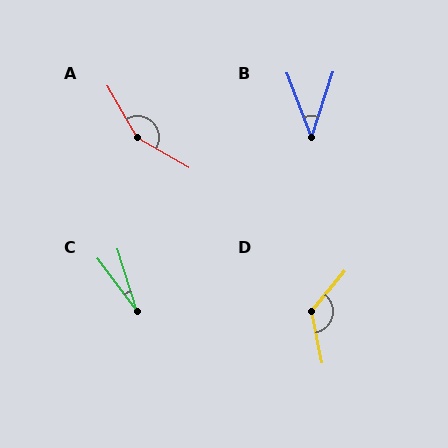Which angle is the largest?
A, at approximately 149 degrees.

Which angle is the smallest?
C, at approximately 20 degrees.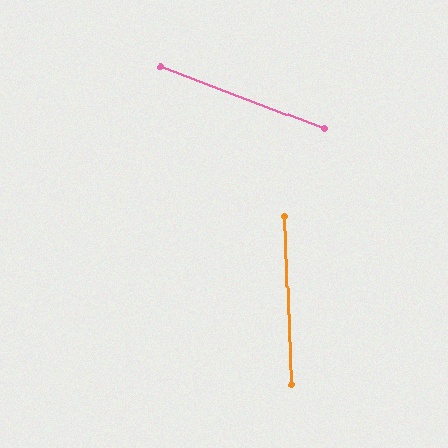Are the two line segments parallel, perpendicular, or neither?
Neither parallel nor perpendicular — they differ by about 67°.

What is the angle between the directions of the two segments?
Approximately 67 degrees.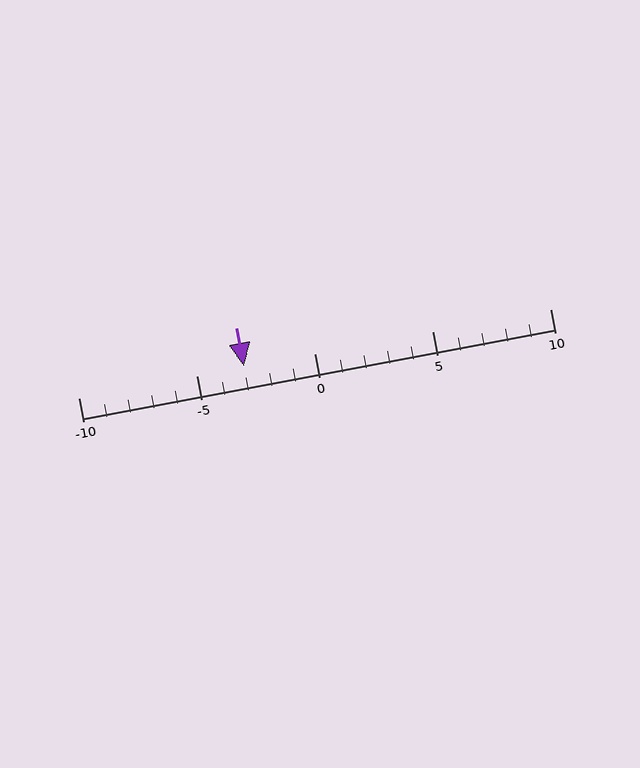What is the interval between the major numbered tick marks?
The major tick marks are spaced 5 units apart.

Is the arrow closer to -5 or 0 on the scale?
The arrow is closer to -5.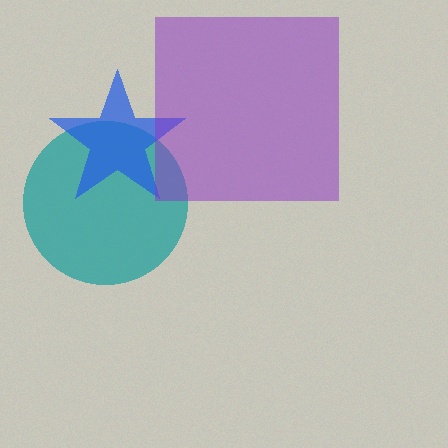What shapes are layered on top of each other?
The layered shapes are: a teal circle, a blue star, a purple square.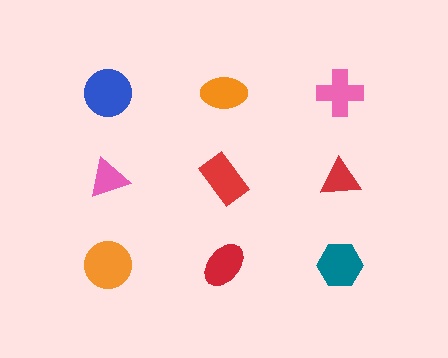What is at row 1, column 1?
A blue circle.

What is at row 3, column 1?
An orange circle.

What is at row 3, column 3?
A teal hexagon.